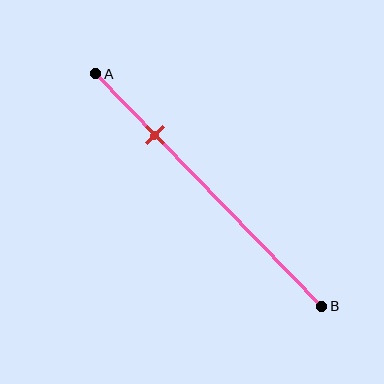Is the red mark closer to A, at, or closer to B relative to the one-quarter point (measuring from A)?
The red mark is approximately at the one-quarter point of segment AB.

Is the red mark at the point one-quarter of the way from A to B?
Yes, the mark is approximately at the one-quarter point.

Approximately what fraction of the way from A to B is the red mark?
The red mark is approximately 25% of the way from A to B.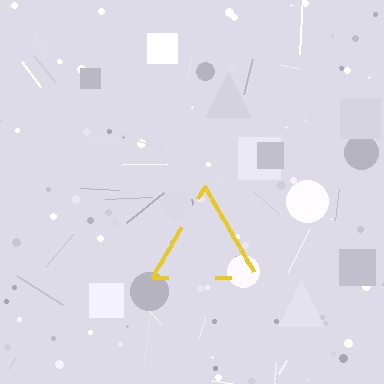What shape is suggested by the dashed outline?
The dashed outline suggests a triangle.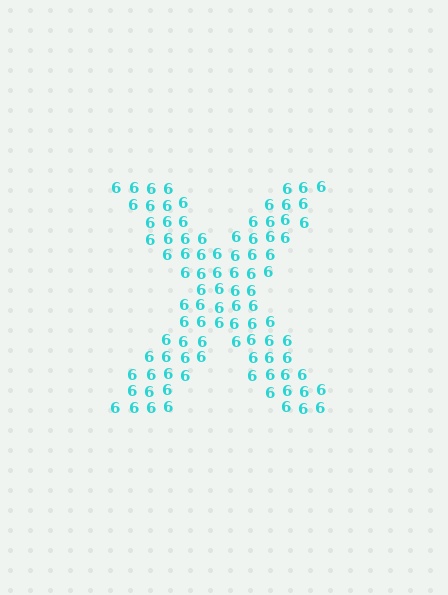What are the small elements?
The small elements are digit 6's.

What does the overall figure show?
The overall figure shows the letter X.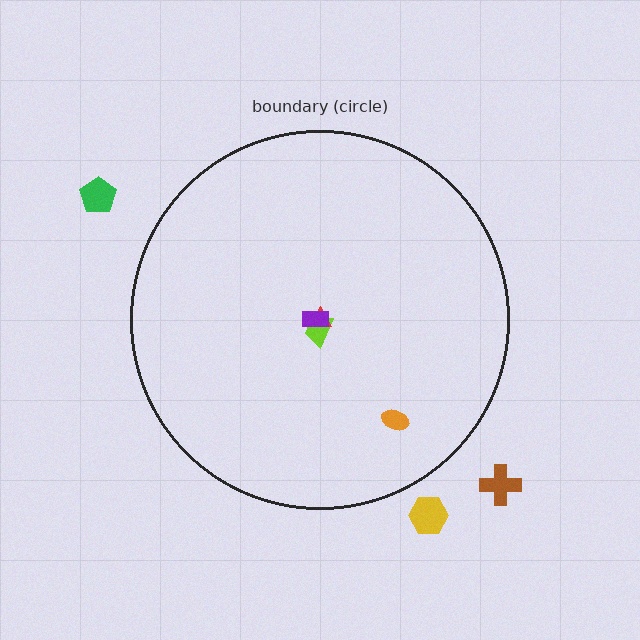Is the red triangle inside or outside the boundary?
Inside.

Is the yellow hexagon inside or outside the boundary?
Outside.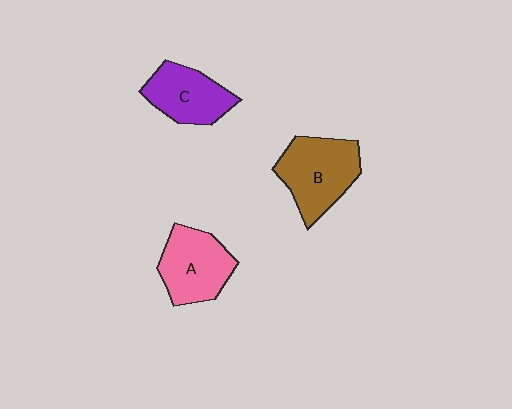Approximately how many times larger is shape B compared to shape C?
Approximately 1.3 times.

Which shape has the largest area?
Shape B (brown).